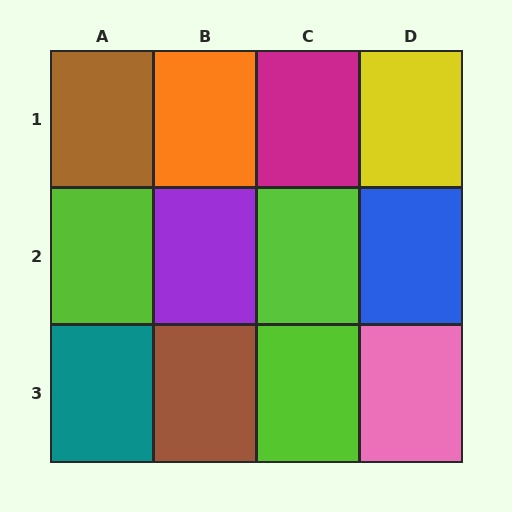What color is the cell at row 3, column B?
Brown.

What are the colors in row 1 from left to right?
Brown, orange, magenta, yellow.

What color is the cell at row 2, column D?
Blue.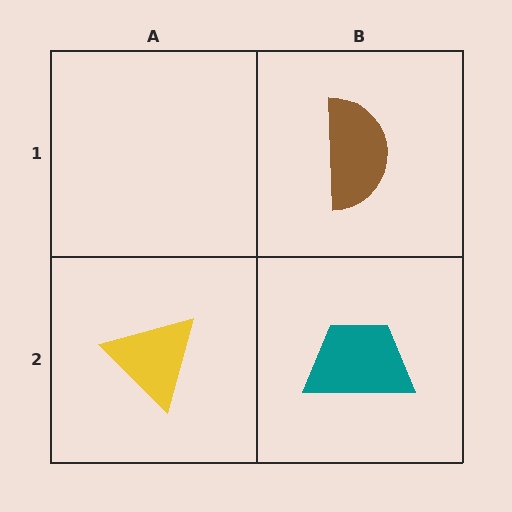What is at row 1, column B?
A brown semicircle.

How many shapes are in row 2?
2 shapes.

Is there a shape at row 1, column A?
No, that cell is empty.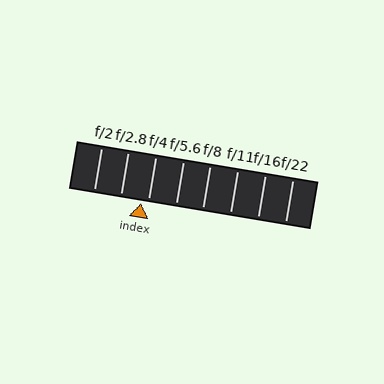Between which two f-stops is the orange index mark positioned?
The index mark is between f/2.8 and f/4.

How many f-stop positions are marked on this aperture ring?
There are 8 f-stop positions marked.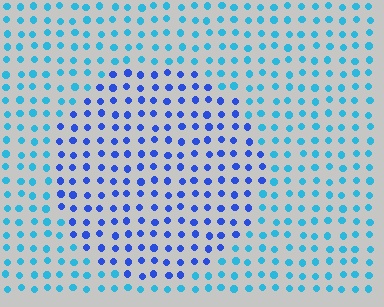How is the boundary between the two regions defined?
The boundary is defined purely by a slight shift in hue (about 36 degrees). Spacing, size, and orientation are identical on both sides.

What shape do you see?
I see a circle.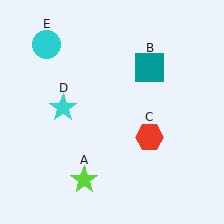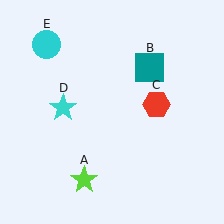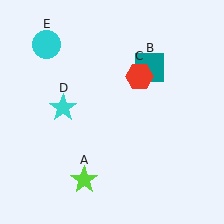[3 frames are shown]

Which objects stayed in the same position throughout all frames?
Lime star (object A) and teal square (object B) and cyan star (object D) and cyan circle (object E) remained stationary.